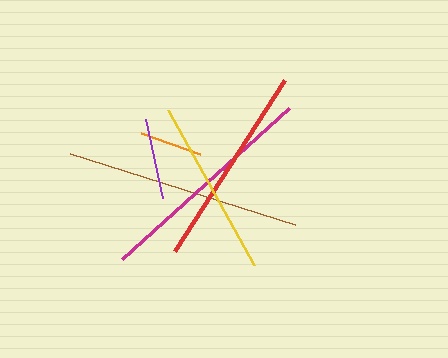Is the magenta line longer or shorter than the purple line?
The magenta line is longer than the purple line.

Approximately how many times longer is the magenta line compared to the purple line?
The magenta line is approximately 2.8 times the length of the purple line.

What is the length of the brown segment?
The brown segment is approximately 235 pixels long.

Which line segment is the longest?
The brown line is the longest at approximately 235 pixels.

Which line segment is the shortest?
The orange line is the shortest at approximately 63 pixels.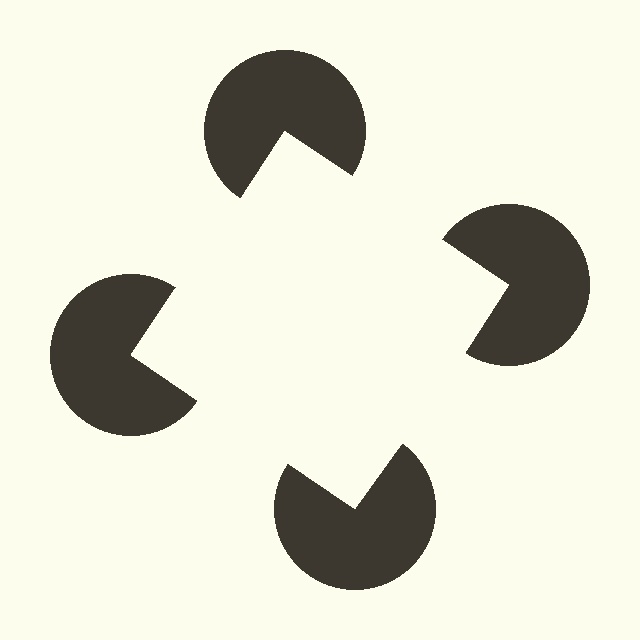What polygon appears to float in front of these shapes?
An illusory square — its edges are inferred from the aligned wedge cuts in the pac-man discs, not physically drawn.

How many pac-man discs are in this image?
There are 4 — one at each vertex of the illusory square.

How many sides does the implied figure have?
4 sides.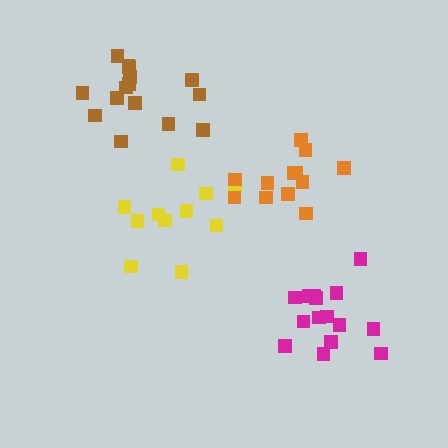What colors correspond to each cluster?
The clusters are colored: brown, yellow, magenta, orange.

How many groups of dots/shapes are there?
There are 4 groups.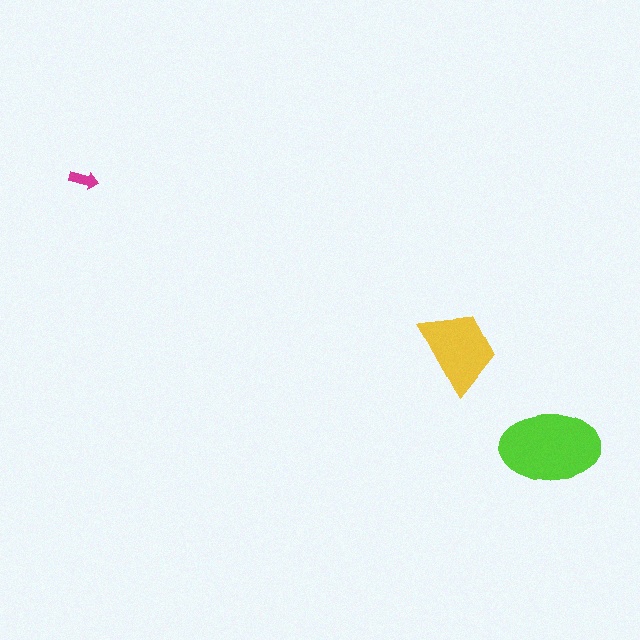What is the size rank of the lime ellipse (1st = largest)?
1st.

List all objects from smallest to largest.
The magenta arrow, the yellow trapezoid, the lime ellipse.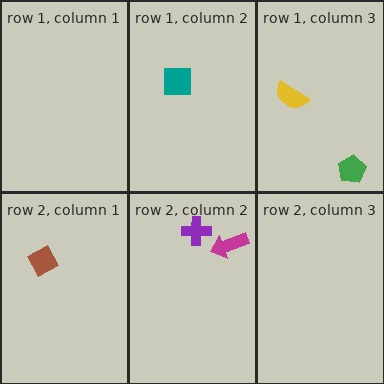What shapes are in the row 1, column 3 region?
The green pentagon, the yellow semicircle.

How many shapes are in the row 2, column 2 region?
2.